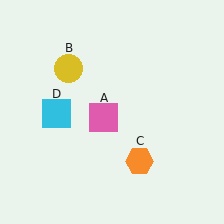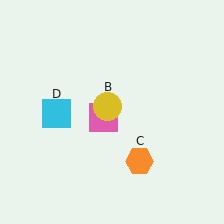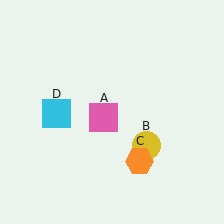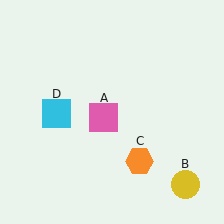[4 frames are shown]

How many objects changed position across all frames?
1 object changed position: yellow circle (object B).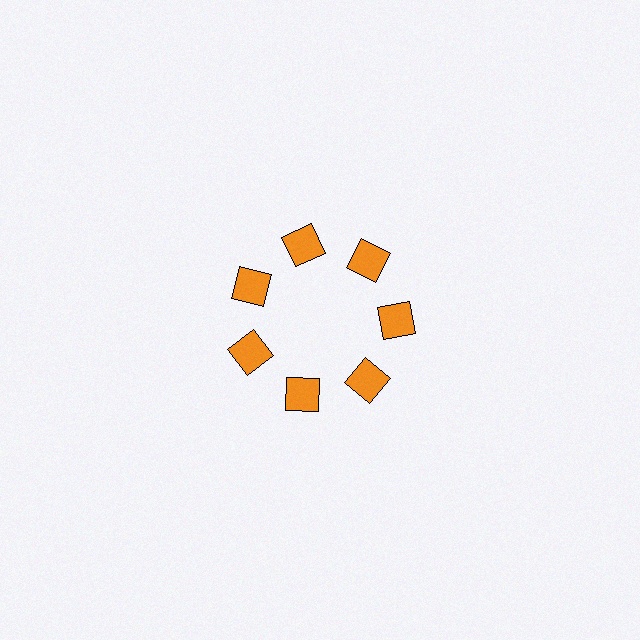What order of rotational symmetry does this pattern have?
This pattern has 7-fold rotational symmetry.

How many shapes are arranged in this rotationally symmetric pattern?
There are 7 shapes, arranged in 7 groups of 1.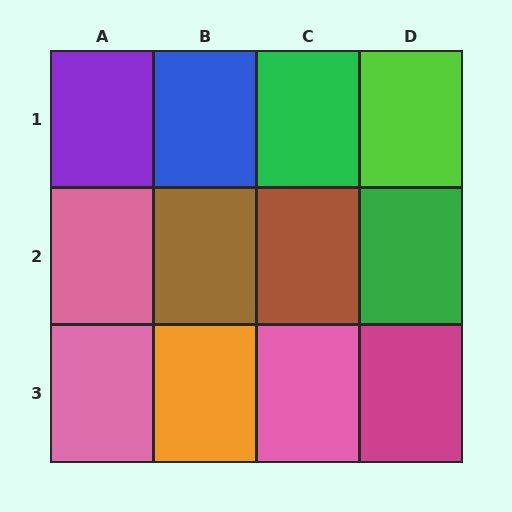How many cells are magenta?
1 cell is magenta.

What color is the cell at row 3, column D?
Magenta.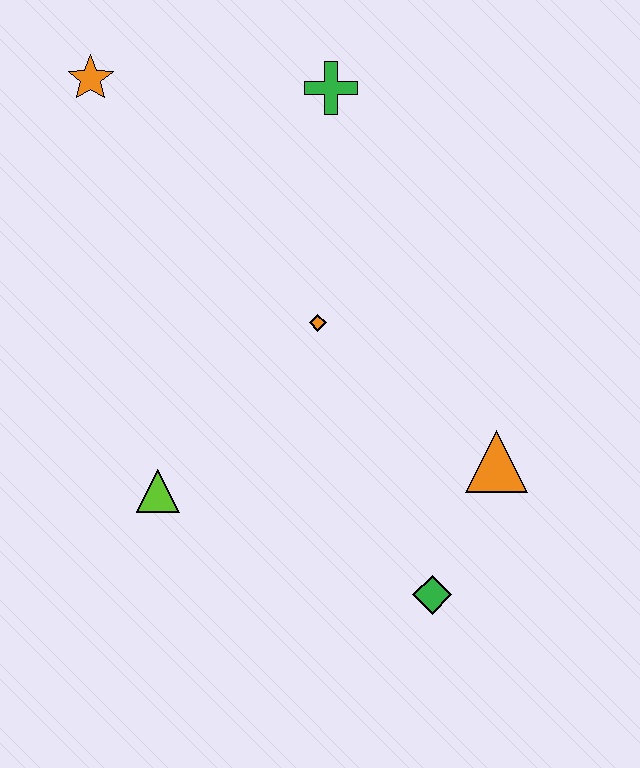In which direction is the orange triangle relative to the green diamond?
The orange triangle is above the green diamond.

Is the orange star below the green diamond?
No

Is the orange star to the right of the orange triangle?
No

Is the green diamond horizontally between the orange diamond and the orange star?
No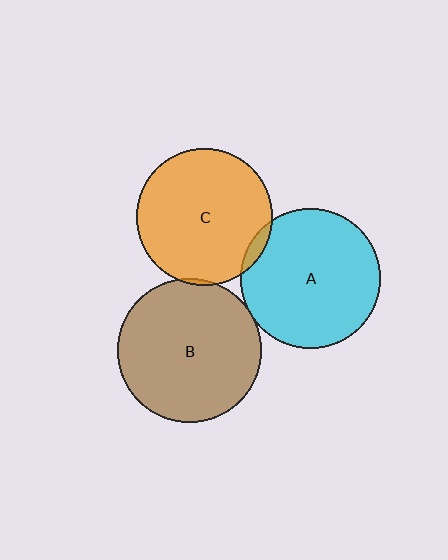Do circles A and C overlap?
Yes.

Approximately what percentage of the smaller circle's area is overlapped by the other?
Approximately 5%.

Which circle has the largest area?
Circle B (brown).